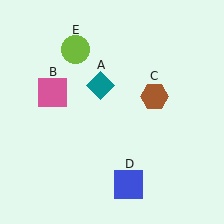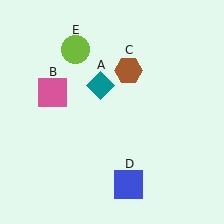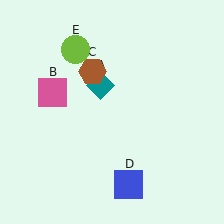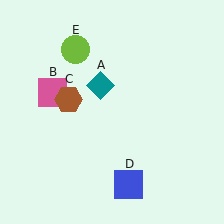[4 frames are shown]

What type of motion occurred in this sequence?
The brown hexagon (object C) rotated counterclockwise around the center of the scene.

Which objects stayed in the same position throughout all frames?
Teal diamond (object A) and pink square (object B) and blue square (object D) and lime circle (object E) remained stationary.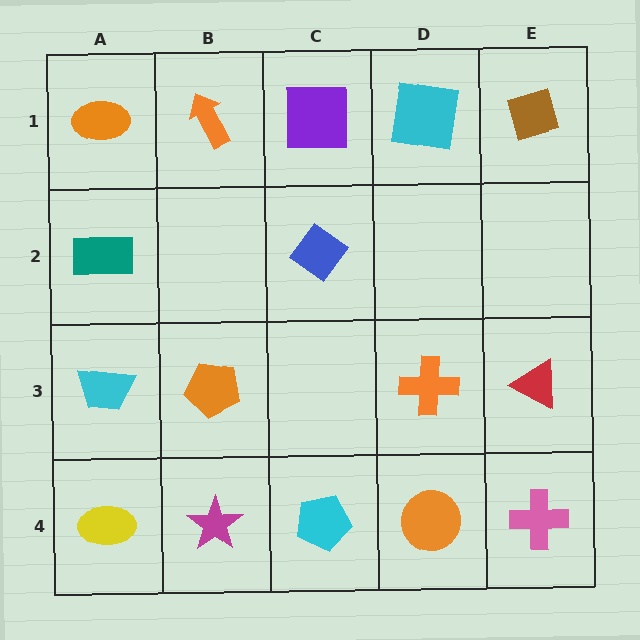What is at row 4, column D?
An orange circle.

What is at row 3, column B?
An orange pentagon.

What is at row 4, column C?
A cyan pentagon.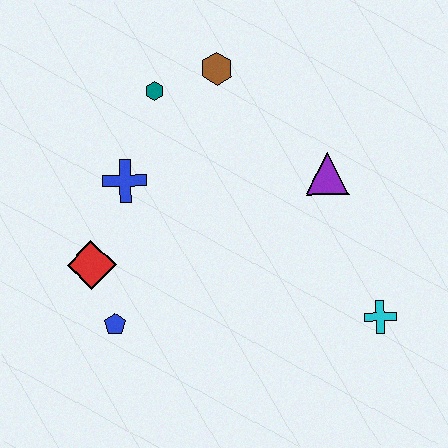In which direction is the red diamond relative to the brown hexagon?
The red diamond is below the brown hexagon.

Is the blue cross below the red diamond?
No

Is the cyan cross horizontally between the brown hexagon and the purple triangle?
No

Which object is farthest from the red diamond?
The cyan cross is farthest from the red diamond.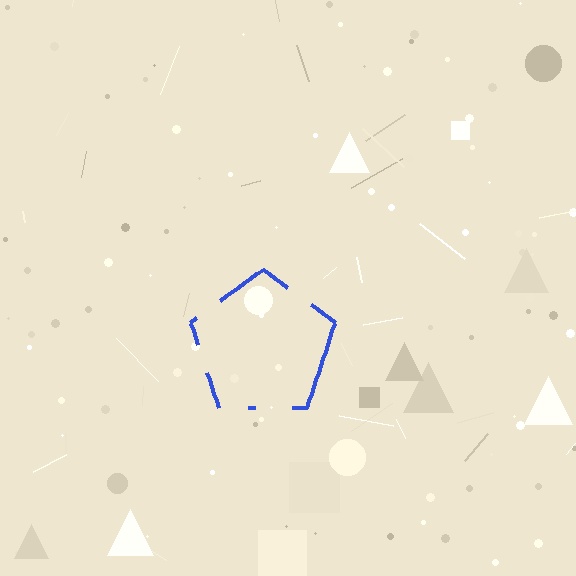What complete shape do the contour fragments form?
The contour fragments form a pentagon.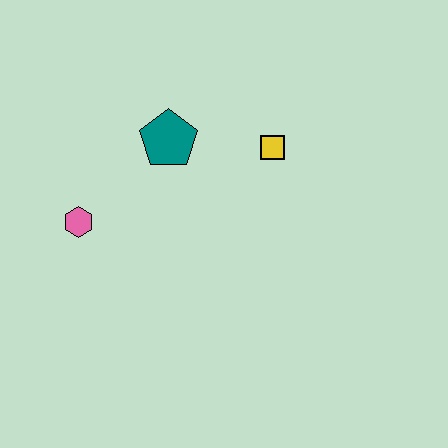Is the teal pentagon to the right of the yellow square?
No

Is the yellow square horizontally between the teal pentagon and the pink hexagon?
No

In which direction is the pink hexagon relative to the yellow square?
The pink hexagon is to the left of the yellow square.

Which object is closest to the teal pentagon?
The yellow square is closest to the teal pentagon.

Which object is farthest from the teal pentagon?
The pink hexagon is farthest from the teal pentagon.